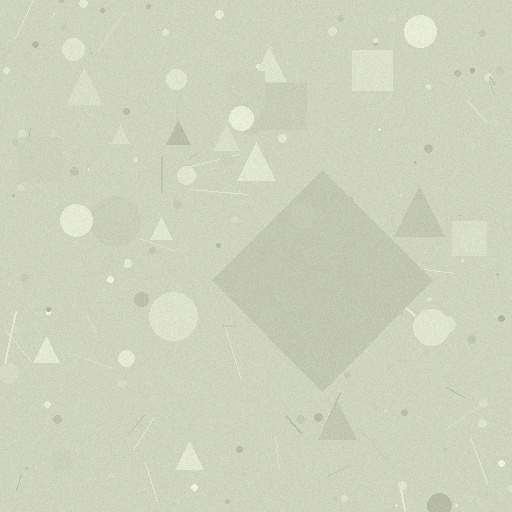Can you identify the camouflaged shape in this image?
The camouflaged shape is a diamond.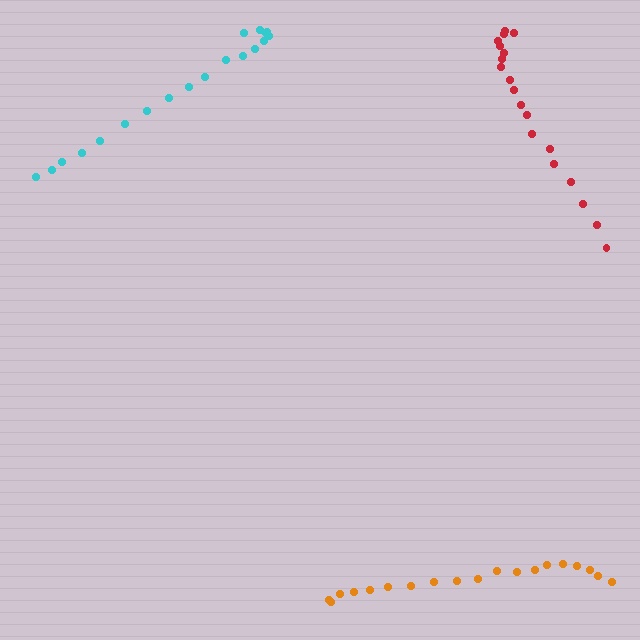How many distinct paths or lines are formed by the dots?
There are 3 distinct paths.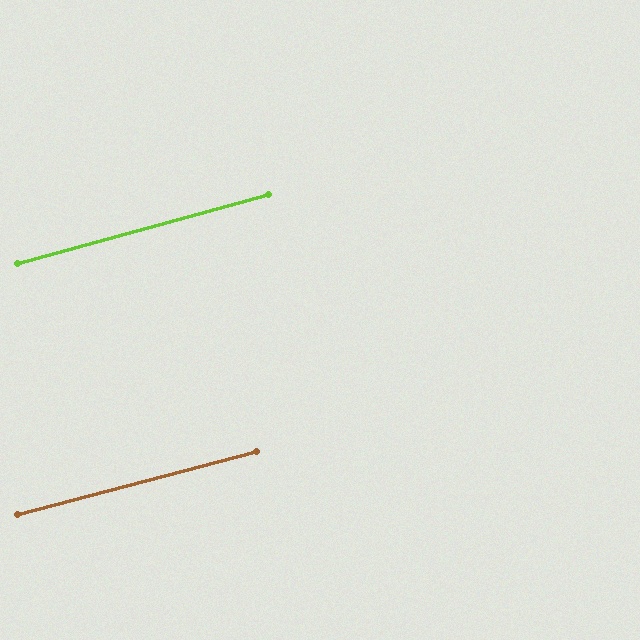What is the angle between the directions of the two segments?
Approximately 1 degree.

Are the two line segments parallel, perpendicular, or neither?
Parallel — their directions differ by only 0.5°.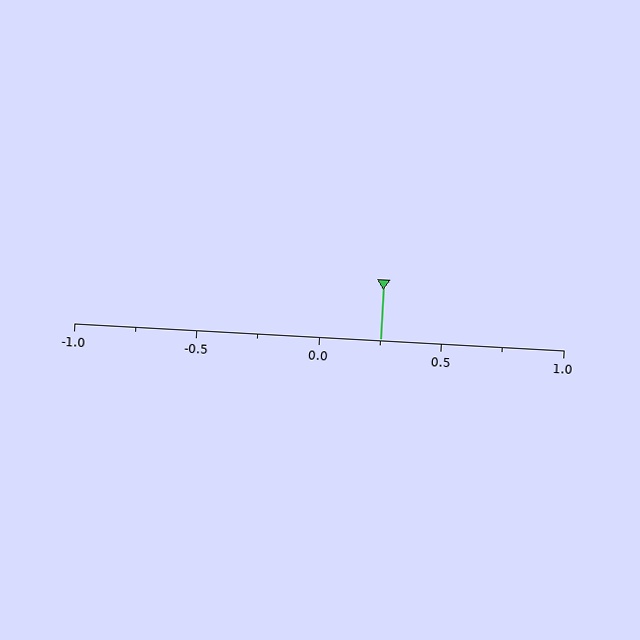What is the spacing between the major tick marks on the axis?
The major ticks are spaced 0.5 apart.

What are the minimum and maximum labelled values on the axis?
The axis runs from -1.0 to 1.0.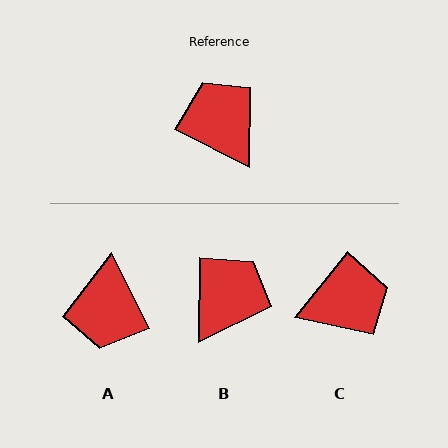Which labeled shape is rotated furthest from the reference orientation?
A, about 144 degrees away.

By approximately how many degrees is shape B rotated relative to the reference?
Approximately 63 degrees clockwise.